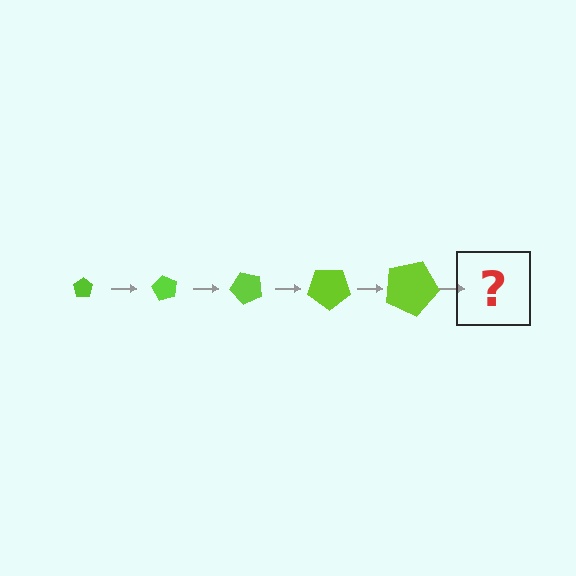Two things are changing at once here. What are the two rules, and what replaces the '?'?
The two rules are that the pentagon grows larger each step and it rotates 60 degrees each step. The '?' should be a pentagon, larger than the previous one and rotated 300 degrees from the start.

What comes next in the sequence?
The next element should be a pentagon, larger than the previous one and rotated 300 degrees from the start.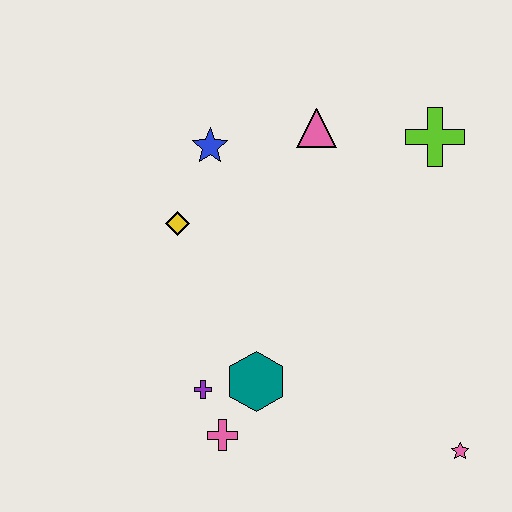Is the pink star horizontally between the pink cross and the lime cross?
No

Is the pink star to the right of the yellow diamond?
Yes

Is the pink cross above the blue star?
No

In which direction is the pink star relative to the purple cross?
The pink star is to the right of the purple cross.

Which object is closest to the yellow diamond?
The blue star is closest to the yellow diamond.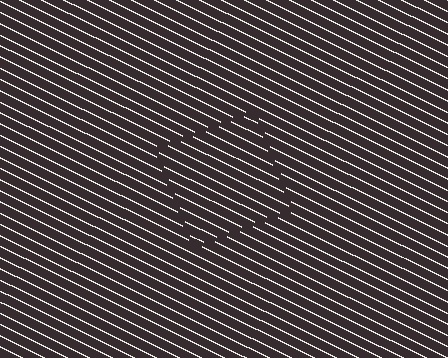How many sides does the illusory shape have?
4 sides — the line-ends trace a square.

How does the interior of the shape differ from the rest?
The interior of the shape contains the same grating, shifted by half a period — the contour is defined by the phase discontinuity where line-ends from the inner and outer gratings abut.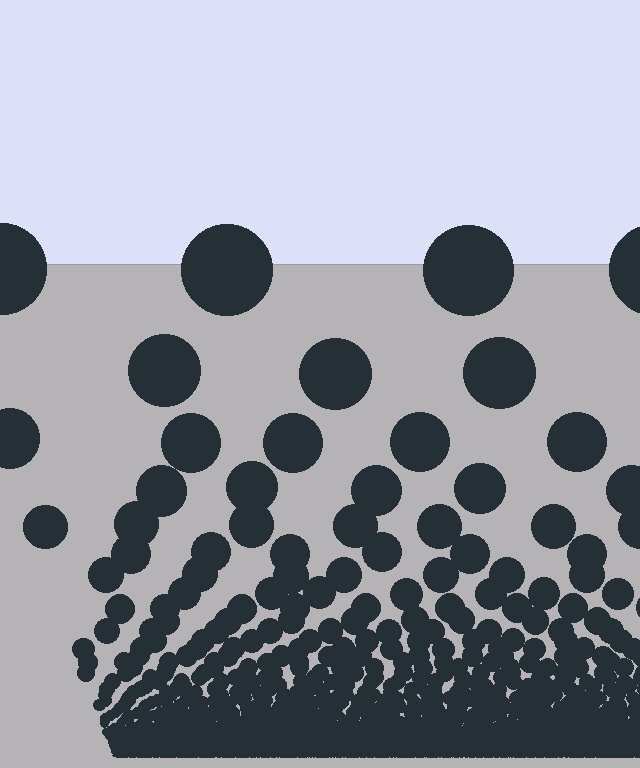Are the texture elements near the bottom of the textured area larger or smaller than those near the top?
Smaller. The gradient is inverted — elements near the bottom are smaller and denser.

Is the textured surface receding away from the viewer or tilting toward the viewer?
The surface appears to tilt toward the viewer. Texture elements get larger and sparser toward the top.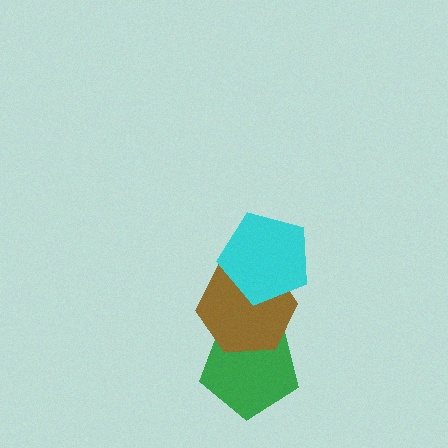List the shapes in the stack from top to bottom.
From top to bottom: the cyan pentagon, the brown hexagon, the green pentagon.